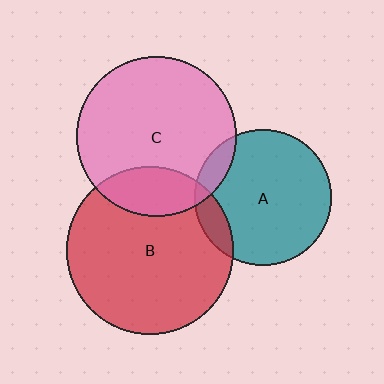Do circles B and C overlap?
Yes.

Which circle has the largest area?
Circle B (red).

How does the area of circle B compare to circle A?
Approximately 1.5 times.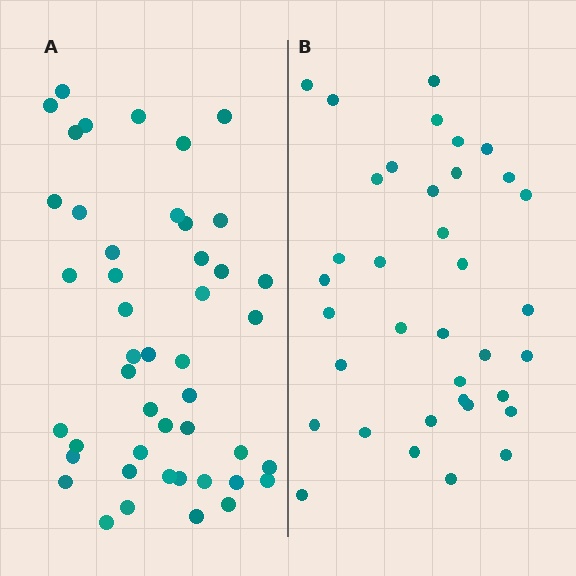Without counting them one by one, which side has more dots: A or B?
Region A (the left region) has more dots.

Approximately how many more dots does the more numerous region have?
Region A has roughly 10 or so more dots than region B.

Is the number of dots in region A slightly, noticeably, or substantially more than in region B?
Region A has noticeably more, but not dramatically so. The ratio is roughly 1.3 to 1.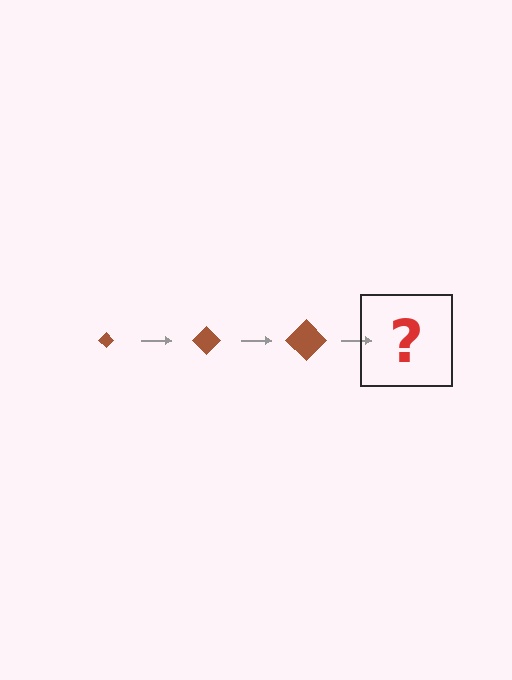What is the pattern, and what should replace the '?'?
The pattern is that the diamond gets progressively larger each step. The '?' should be a brown diamond, larger than the previous one.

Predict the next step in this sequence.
The next step is a brown diamond, larger than the previous one.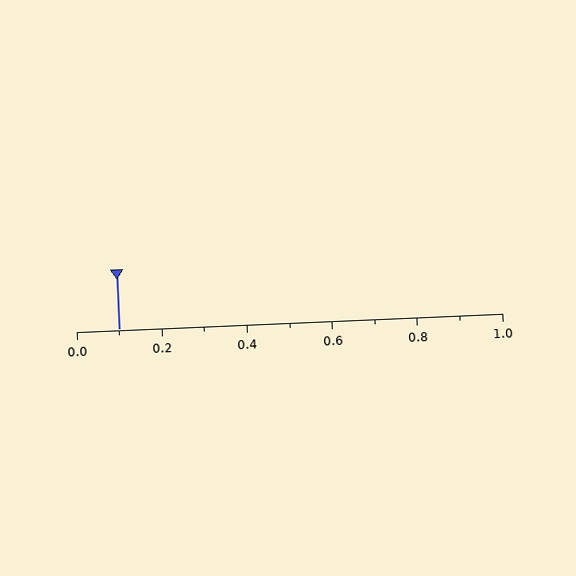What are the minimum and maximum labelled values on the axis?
The axis runs from 0.0 to 1.0.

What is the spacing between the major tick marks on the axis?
The major ticks are spaced 0.2 apart.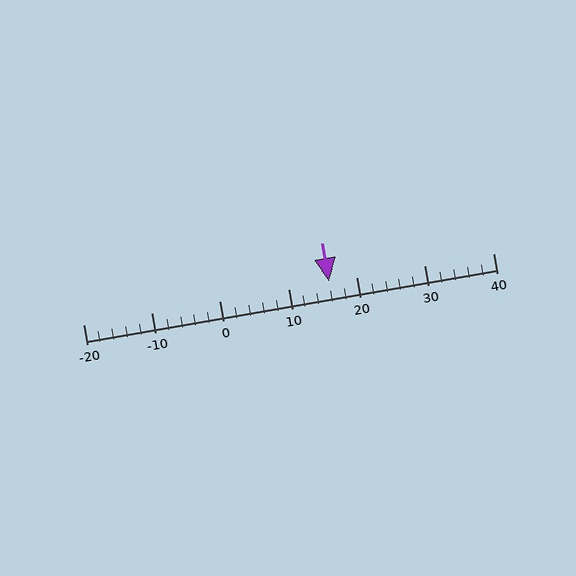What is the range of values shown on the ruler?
The ruler shows values from -20 to 40.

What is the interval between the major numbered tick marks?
The major tick marks are spaced 10 units apart.